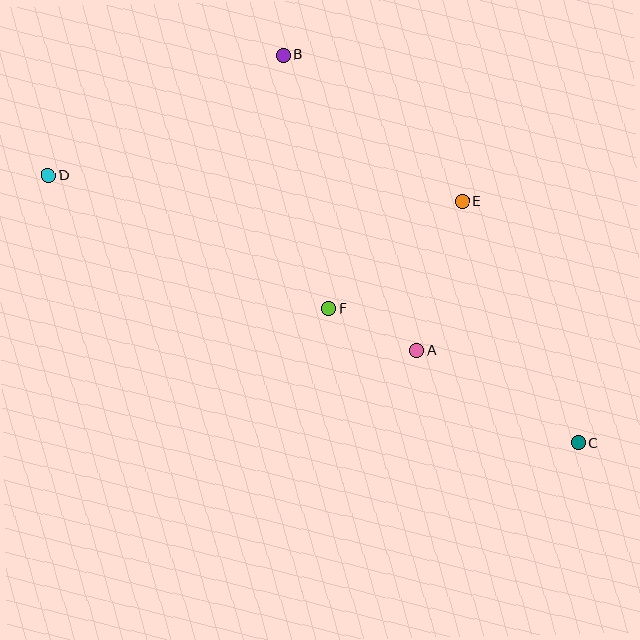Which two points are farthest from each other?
Points C and D are farthest from each other.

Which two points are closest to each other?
Points A and F are closest to each other.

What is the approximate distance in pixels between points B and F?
The distance between B and F is approximately 257 pixels.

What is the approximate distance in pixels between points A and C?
The distance between A and C is approximately 186 pixels.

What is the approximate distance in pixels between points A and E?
The distance between A and E is approximately 156 pixels.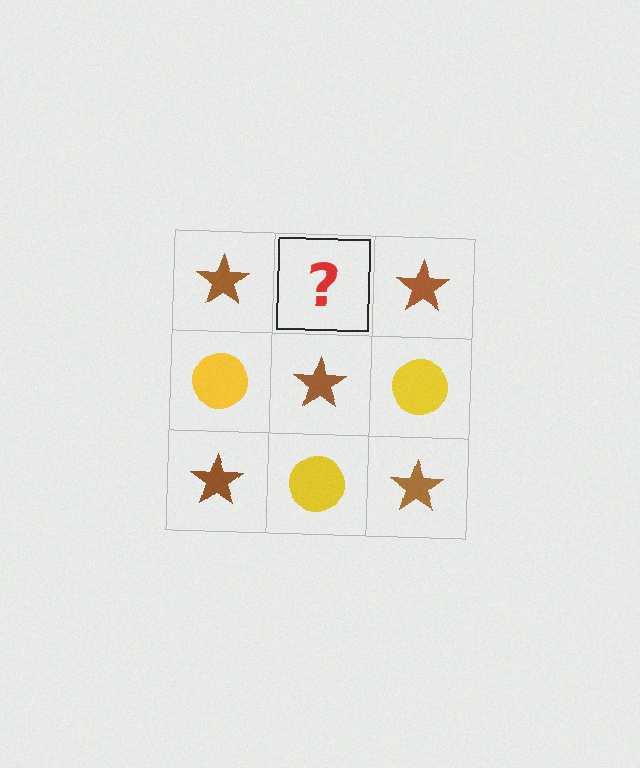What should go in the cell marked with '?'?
The missing cell should contain a yellow circle.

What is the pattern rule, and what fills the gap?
The rule is that it alternates brown star and yellow circle in a checkerboard pattern. The gap should be filled with a yellow circle.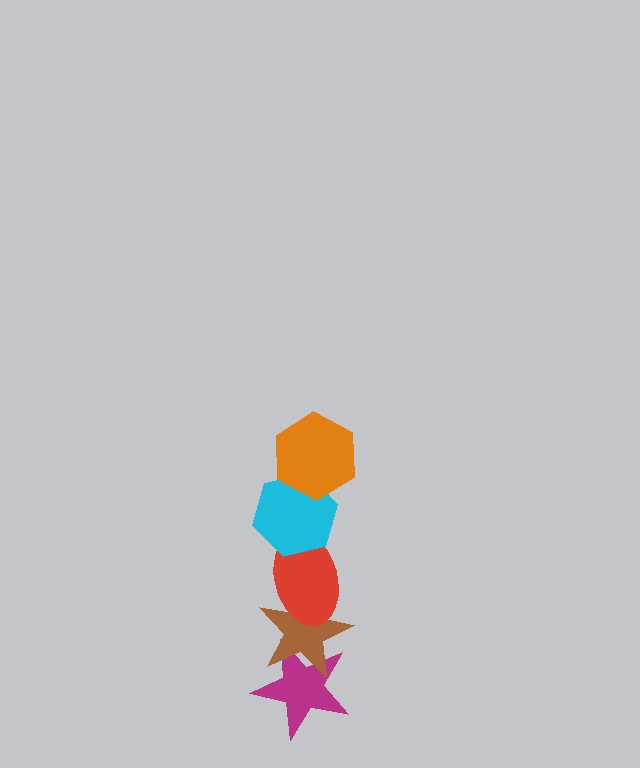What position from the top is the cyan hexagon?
The cyan hexagon is 2nd from the top.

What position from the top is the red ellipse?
The red ellipse is 3rd from the top.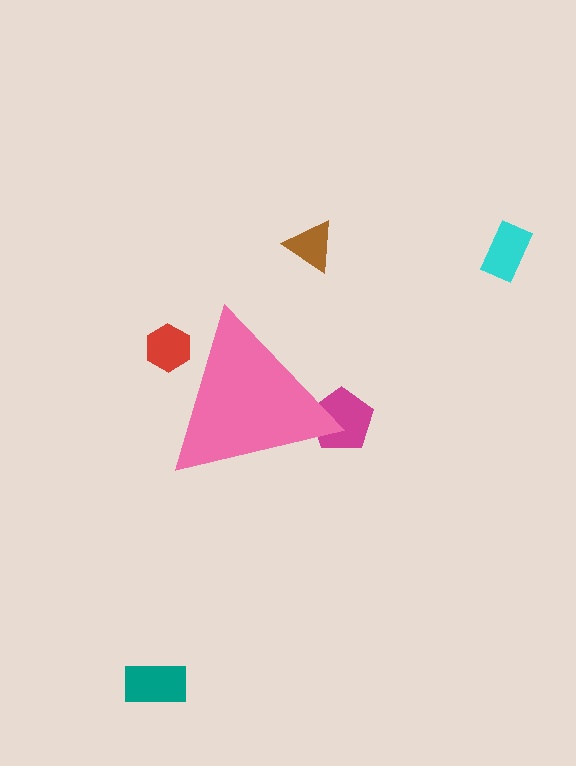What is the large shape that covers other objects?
A pink triangle.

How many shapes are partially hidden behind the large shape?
2 shapes are partially hidden.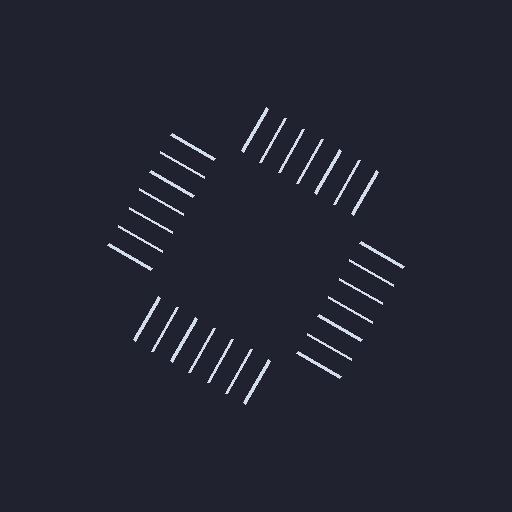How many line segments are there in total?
28 — 7 along each of the 4 edges.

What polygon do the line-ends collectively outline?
An illusory square — the line segments terminate on its edges but no continuous stroke is drawn.